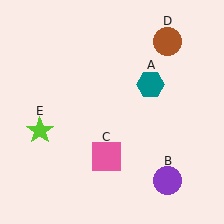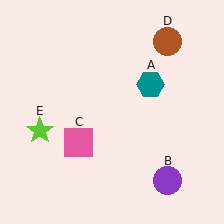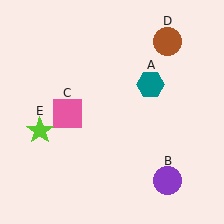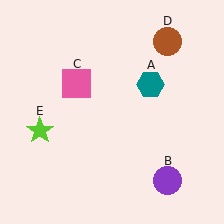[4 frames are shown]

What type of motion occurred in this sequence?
The pink square (object C) rotated clockwise around the center of the scene.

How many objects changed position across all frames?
1 object changed position: pink square (object C).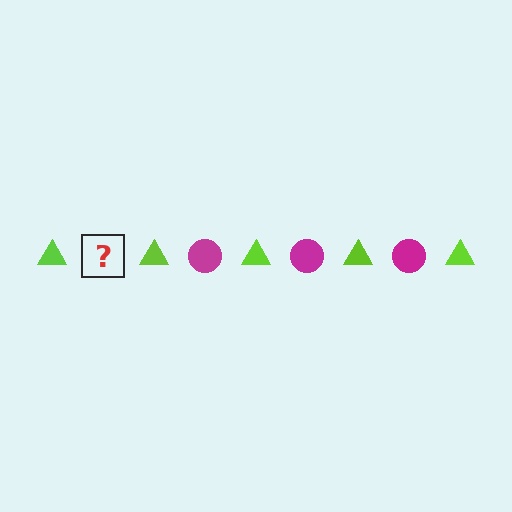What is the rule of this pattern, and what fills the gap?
The rule is that the pattern alternates between lime triangle and magenta circle. The gap should be filled with a magenta circle.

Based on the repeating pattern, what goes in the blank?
The blank should be a magenta circle.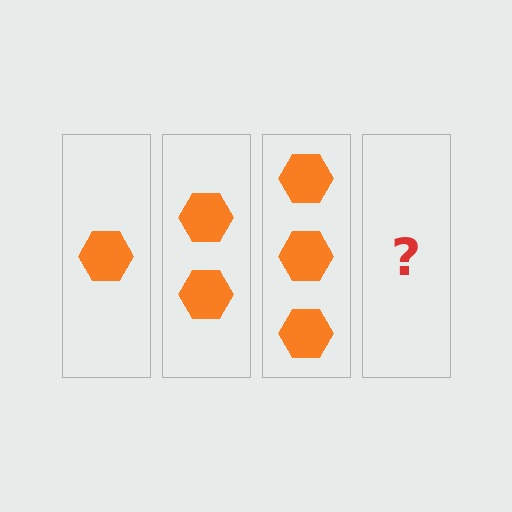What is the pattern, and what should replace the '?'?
The pattern is that each step adds one more hexagon. The '?' should be 4 hexagons.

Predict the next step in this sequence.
The next step is 4 hexagons.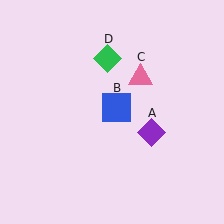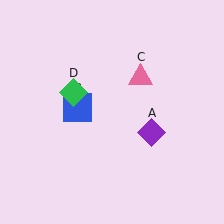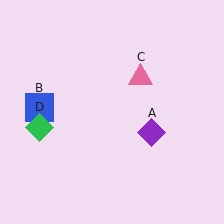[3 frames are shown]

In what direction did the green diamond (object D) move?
The green diamond (object D) moved down and to the left.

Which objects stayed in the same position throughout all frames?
Purple diamond (object A) and pink triangle (object C) remained stationary.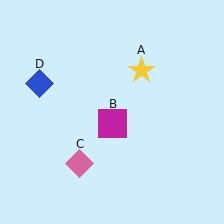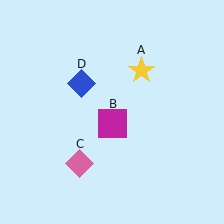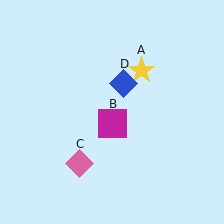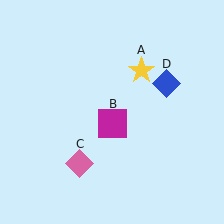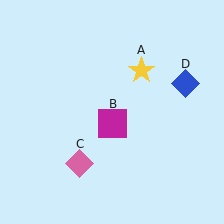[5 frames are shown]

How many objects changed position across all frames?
1 object changed position: blue diamond (object D).